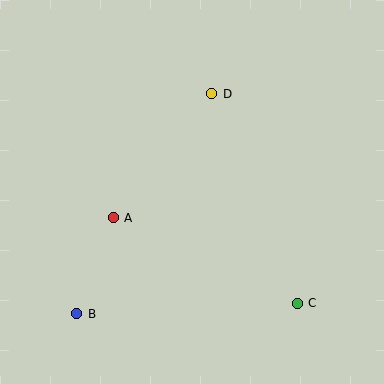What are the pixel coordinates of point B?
Point B is at (77, 314).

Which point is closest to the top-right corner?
Point D is closest to the top-right corner.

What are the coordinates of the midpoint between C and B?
The midpoint between C and B is at (187, 309).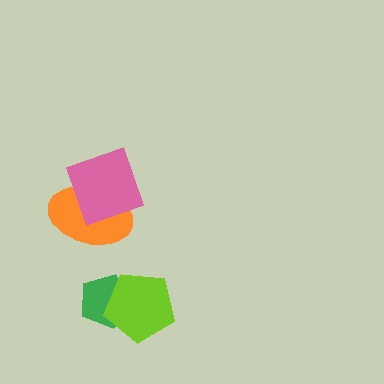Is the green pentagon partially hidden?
Yes, it is partially covered by another shape.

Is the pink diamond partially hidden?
No, no other shape covers it.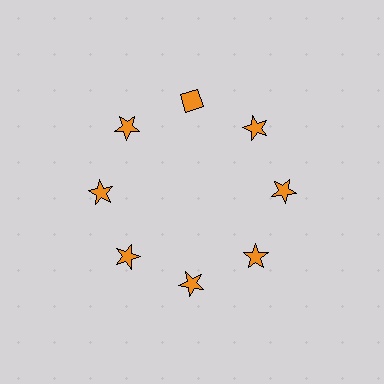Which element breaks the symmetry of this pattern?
The orange diamond at roughly the 12 o'clock position breaks the symmetry. All other shapes are orange stars.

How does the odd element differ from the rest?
It has a different shape: diamond instead of star.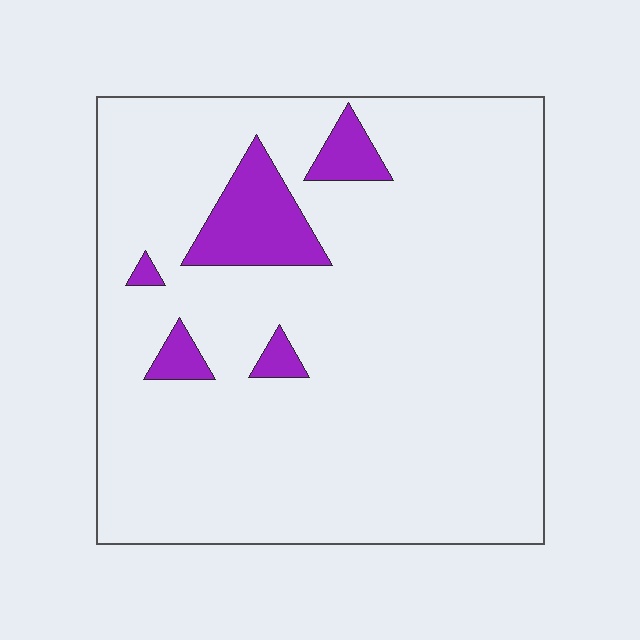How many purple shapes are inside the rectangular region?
5.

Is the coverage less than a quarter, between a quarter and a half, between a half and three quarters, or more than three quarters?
Less than a quarter.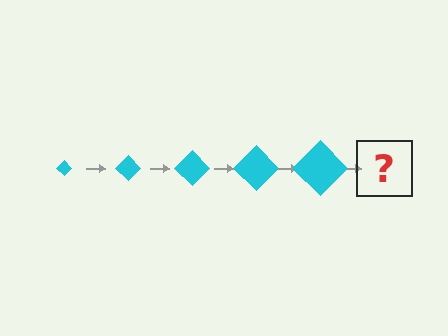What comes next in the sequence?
The next element should be a cyan diamond, larger than the previous one.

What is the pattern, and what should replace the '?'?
The pattern is that the diamond gets progressively larger each step. The '?' should be a cyan diamond, larger than the previous one.